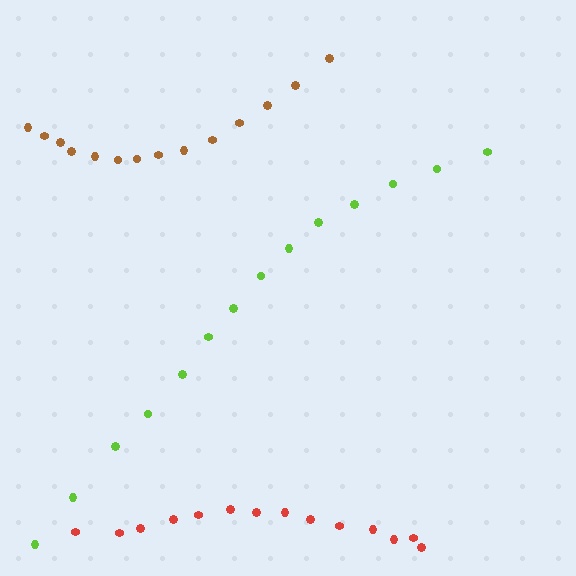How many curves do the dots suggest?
There are 3 distinct paths.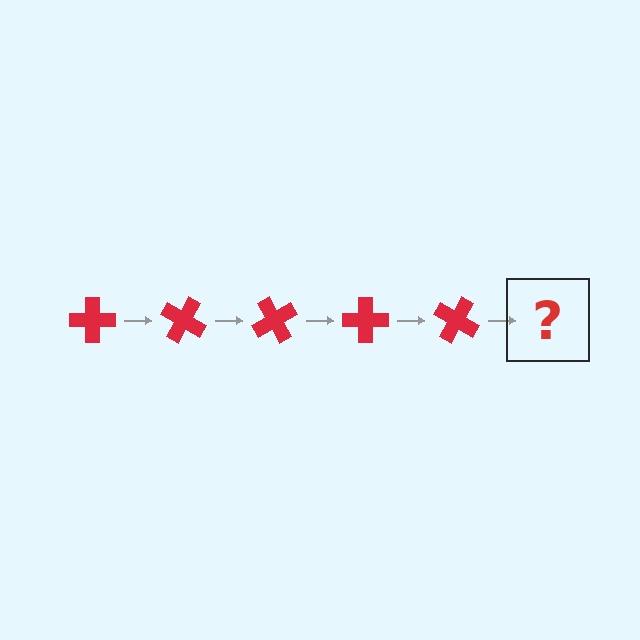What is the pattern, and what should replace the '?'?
The pattern is that the cross rotates 30 degrees each step. The '?' should be a red cross rotated 150 degrees.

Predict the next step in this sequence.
The next step is a red cross rotated 150 degrees.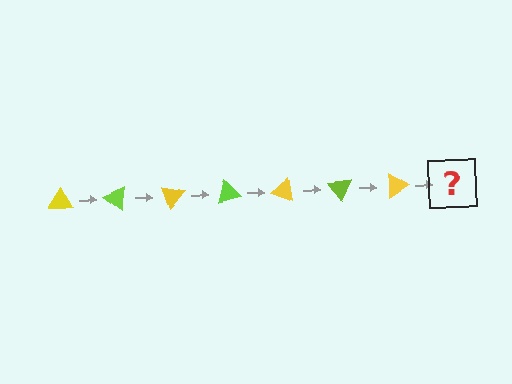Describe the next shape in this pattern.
It should be a lime triangle, rotated 245 degrees from the start.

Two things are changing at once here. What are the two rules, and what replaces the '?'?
The two rules are that it rotates 35 degrees each step and the color cycles through yellow and lime. The '?' should be a lime triangle, rotated 245 degrees from the start.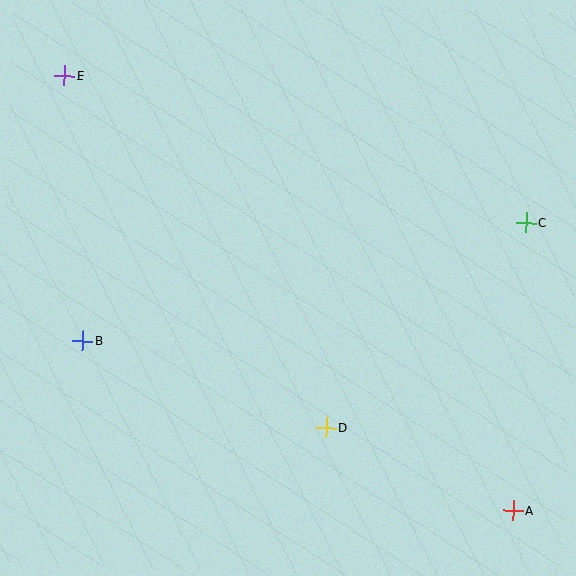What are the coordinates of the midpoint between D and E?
The midpoint between D and E is at (195, 251).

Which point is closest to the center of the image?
Point D at (326, 427) is closest to the center.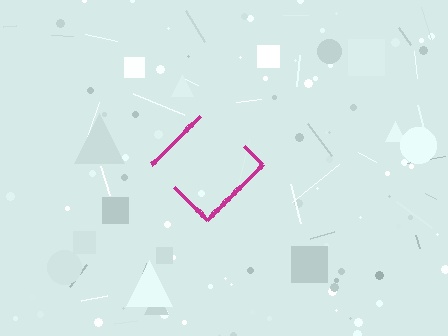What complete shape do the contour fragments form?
The contour fragments form a diamond.